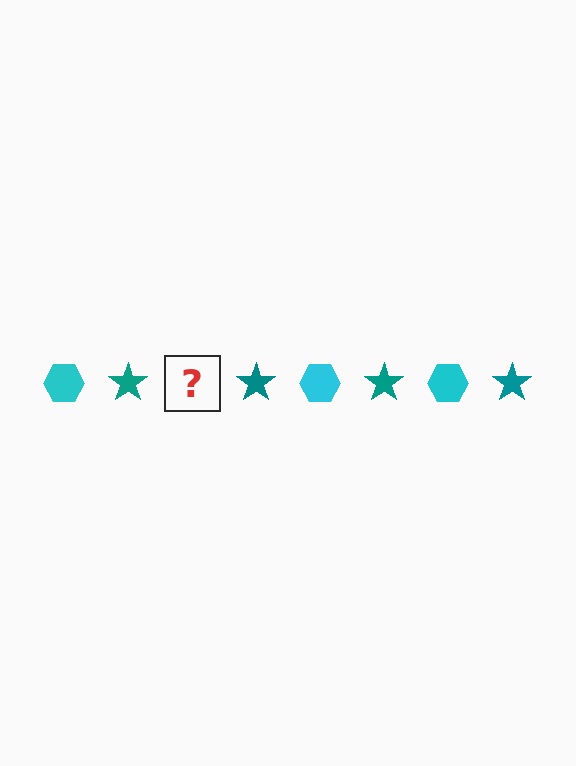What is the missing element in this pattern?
The missing element is a cyan hexagon.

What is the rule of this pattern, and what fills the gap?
The rule is that the pattern alternates between cyan hexagon and teal star. The gap should be filled with a cyan hexagon.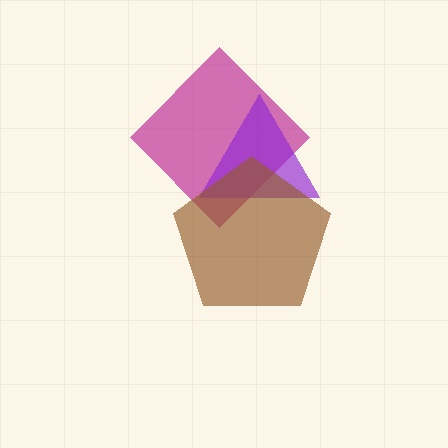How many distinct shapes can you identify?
There are 3 distinct shapes: a magenta diamond, a purple triangle, a brown pentagon.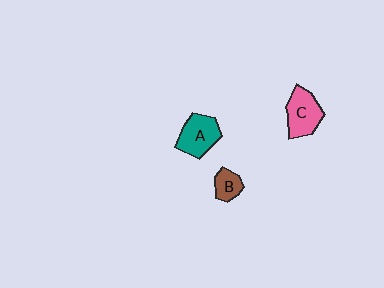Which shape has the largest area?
Shape C (pink).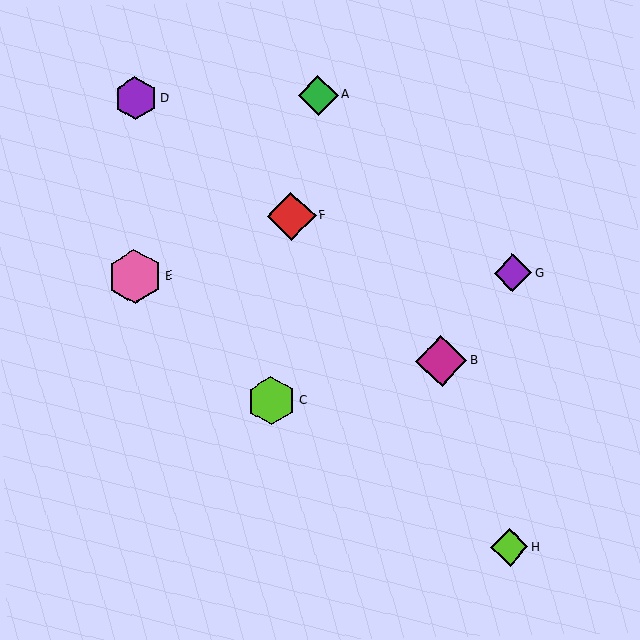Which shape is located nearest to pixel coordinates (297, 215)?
The red diamond (labeled F) at (292, 216) is nearest to that location.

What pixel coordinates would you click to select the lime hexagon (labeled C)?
Click at (271, 401) to select the lime hexagon C.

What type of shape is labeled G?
Shape G is a purple diamond.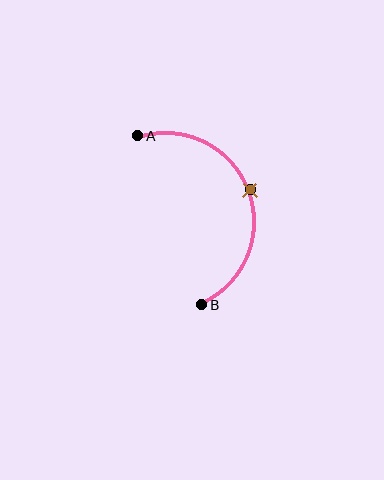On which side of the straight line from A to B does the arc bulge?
The arc bulges to the right of the straight line connecting A and B.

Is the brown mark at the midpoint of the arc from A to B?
Yes. The brown mark lies on the arc at equal arc-length from both A and B — it is the arc midpoint.